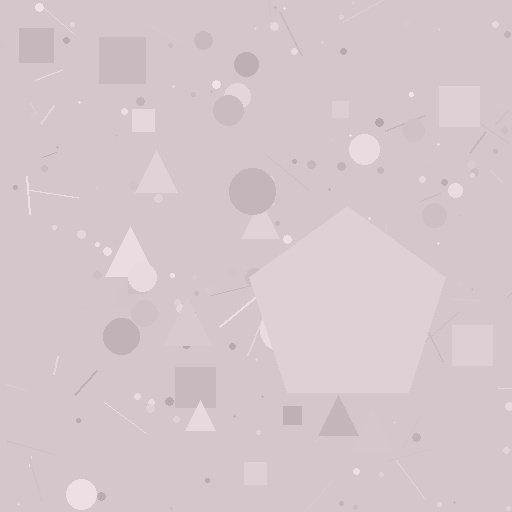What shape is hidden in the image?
A pentagon is hidden in the image.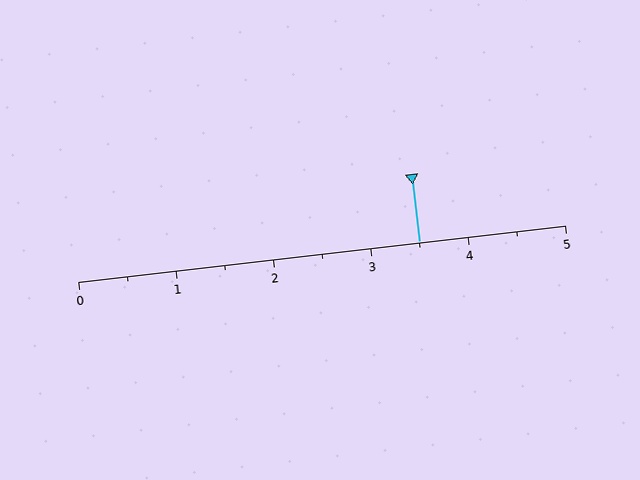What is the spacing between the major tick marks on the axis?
The major ticks are spaced 1 apart.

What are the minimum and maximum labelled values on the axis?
The axis runs from 0 to 5.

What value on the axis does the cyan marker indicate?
The marker indicates approximately 3.5.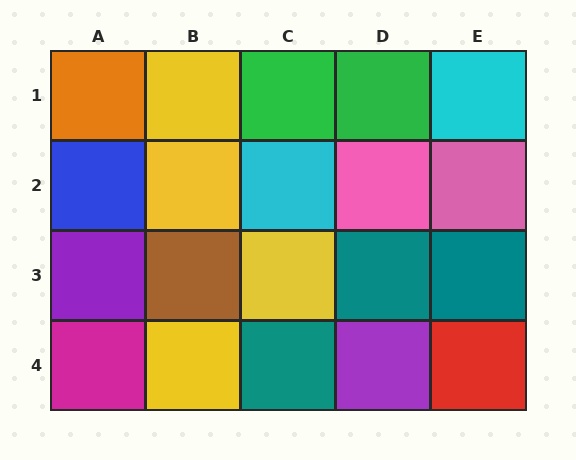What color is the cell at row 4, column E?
Red.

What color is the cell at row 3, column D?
Teal.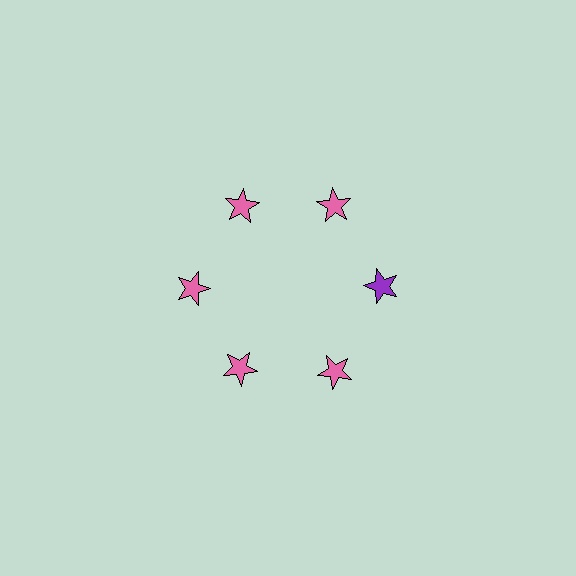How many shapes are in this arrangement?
There are 6 shapes arranged in a ring pattern.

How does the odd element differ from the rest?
It has a different color: purple instead of pink.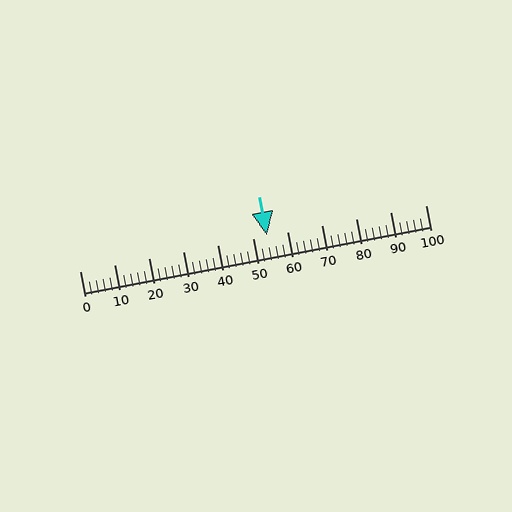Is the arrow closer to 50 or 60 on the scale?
The arrow is closer to 50.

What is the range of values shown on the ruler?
The ruler shows values from 0 to 100.